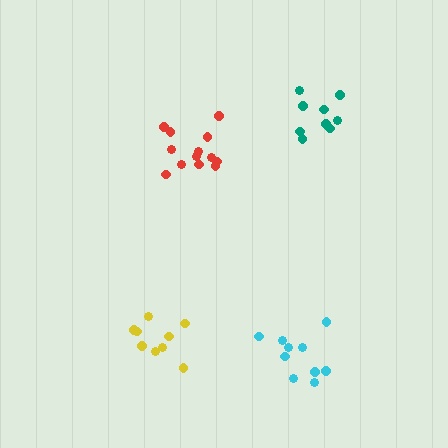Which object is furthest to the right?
The teal cluster is rightmost.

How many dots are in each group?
Group 1: 9 dots, Group 2: 9 dots, Group 3: 10 dots, Group 4: 13 dots (41 total).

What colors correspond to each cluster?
The clusters are colored: yellow, teal, cyan, red.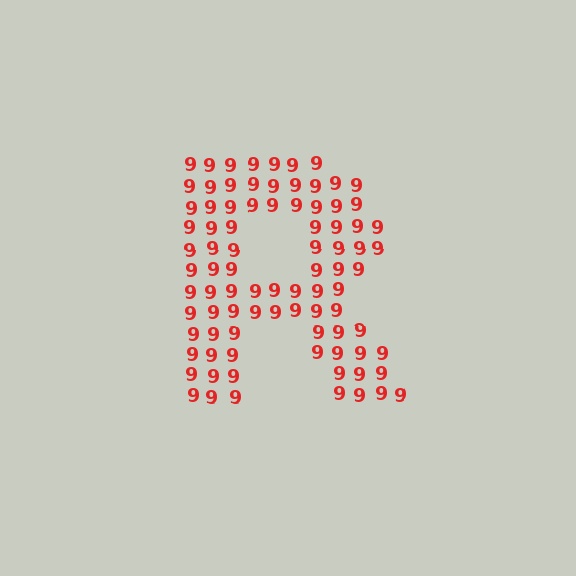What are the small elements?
The small elements are digit 9's.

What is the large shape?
The large shape is the letter R.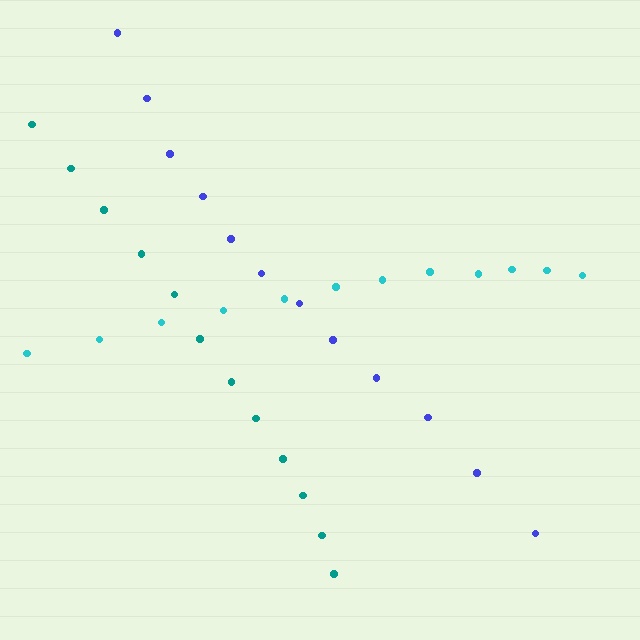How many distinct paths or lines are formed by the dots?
There are 3 distinct paths.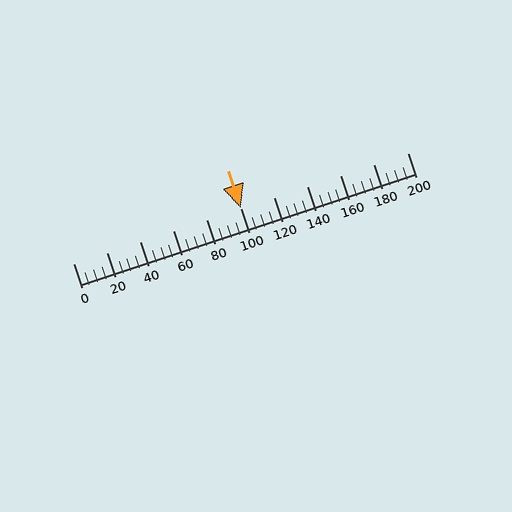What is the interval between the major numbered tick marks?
The major tick marks are spaced 20 units apart.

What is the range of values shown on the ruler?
The ruler shows values from 0 to 200.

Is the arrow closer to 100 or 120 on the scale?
The arrow is closer to 100.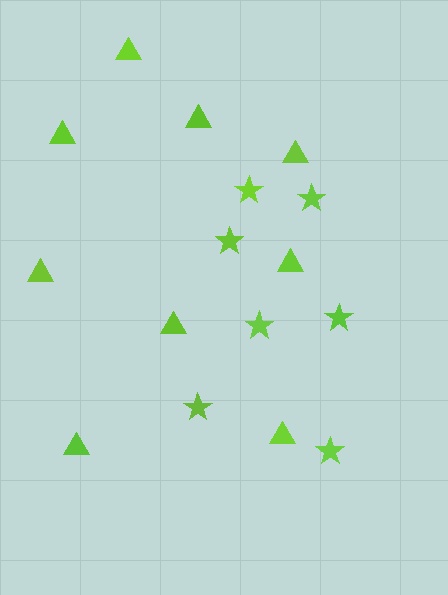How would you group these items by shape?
There are 2 groups: one group of stars (7) and one group of triangles (9).